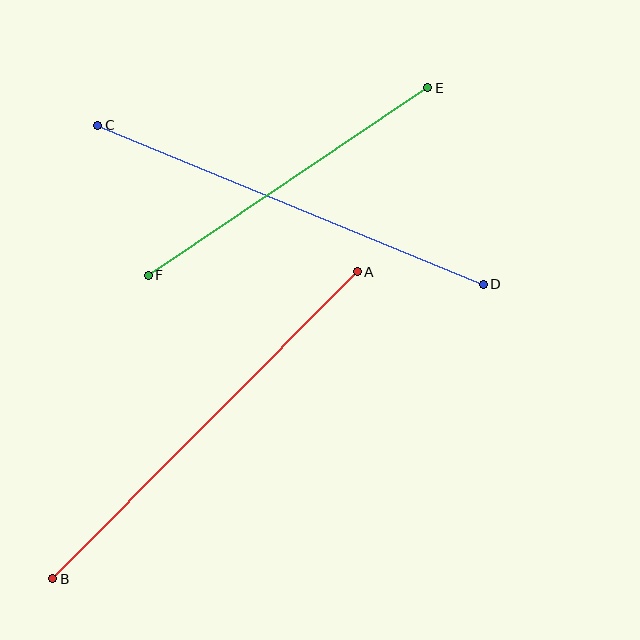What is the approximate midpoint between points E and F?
The midpoint is at approximately (288, 181) pixels.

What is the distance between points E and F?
The distance is approximately 336 pixels.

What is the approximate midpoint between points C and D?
The midpoint is at approximately (291, 205) pixels.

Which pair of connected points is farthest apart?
Points A and B are farthest apart.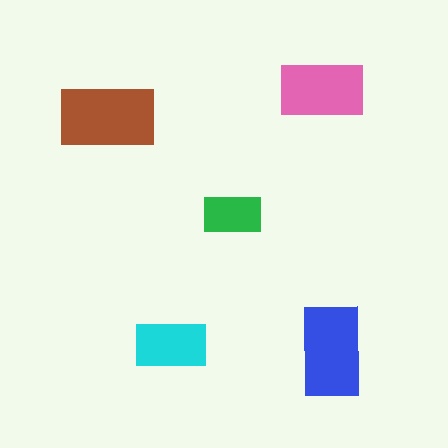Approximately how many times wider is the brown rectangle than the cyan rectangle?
About 1.5 times wider.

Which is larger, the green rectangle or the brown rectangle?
The brown one.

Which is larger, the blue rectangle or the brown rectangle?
The brown one.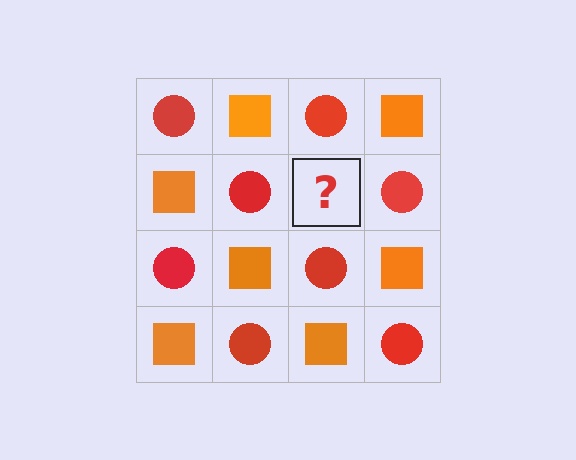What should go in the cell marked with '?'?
The missing cell should contain an orange square.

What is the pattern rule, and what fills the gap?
The rule is that it alternates red circle and orange square in a checkerboard pattern. The gap should be filled with an orange square.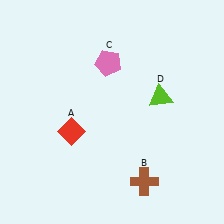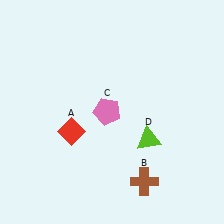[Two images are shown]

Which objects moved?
The objects that moved are: the pink pentagon (C), the lime triangle (D).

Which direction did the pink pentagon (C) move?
The pink pentagon (C) moved down.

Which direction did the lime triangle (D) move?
The lime triangle (D) moved down.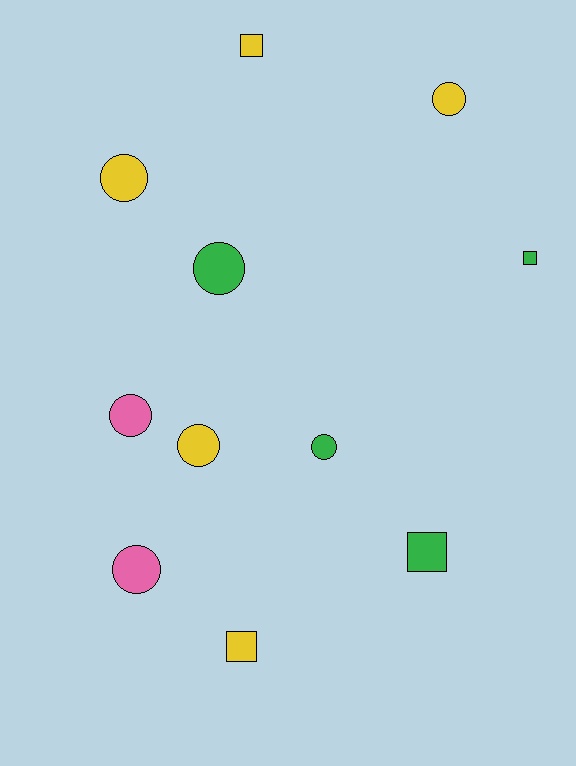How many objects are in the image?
There are 11 objects.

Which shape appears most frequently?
Circle, with 7 objects.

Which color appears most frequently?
Yellow, with 5 objects.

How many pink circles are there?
There are 2 pink circles.